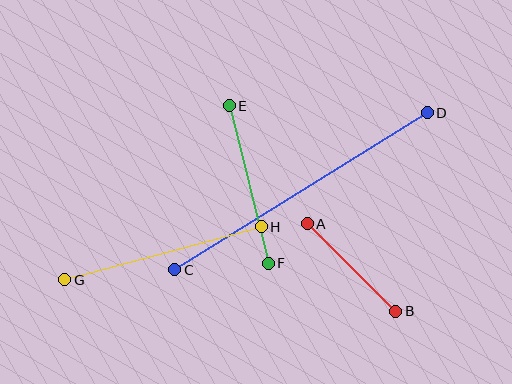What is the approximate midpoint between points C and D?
The midpoint is at approximately (301, 191) pixels.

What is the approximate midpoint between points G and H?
The midpoint is at approximately (163, 253) pixels.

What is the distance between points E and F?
The distance is approximately 162 pixels.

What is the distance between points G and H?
The distance is approximately 204 pixels.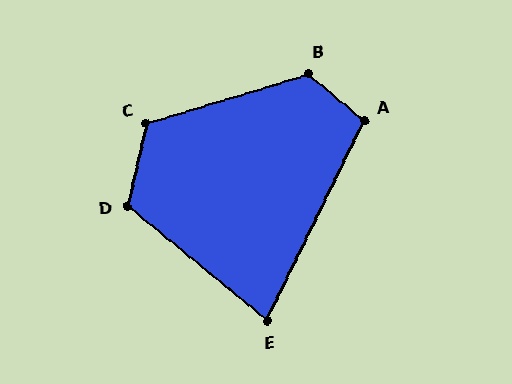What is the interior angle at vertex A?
Approximately 105 degrees (obtuse).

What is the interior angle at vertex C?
Approximately 120 degrees (obtuse).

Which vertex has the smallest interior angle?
E, at approximately 76 degrees.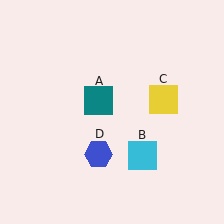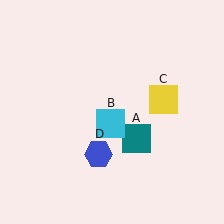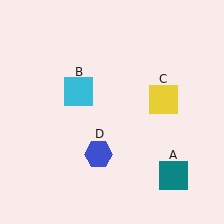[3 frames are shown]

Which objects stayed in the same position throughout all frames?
Yellow square (object C) and blue hexagon (object D) remained stationary.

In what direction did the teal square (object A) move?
The teal square (object A) moved down and to the right.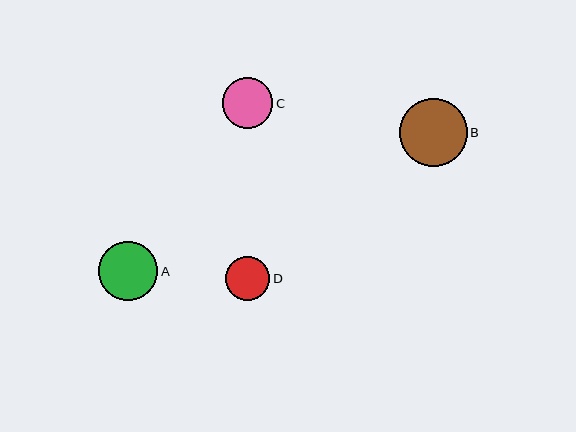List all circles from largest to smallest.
From largest to smallest: B, A, C, D.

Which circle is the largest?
Circle B is the largest with a size of approximately 68 pixels.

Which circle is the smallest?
Circle D is the smallest with a size of approximately 44 pixels.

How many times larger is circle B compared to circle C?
Circle B is approximately 1.3 times the size of circle C.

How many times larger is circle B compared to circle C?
Circle B is approximately 1.3 times the size of circle C.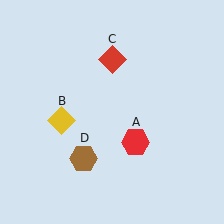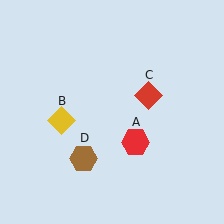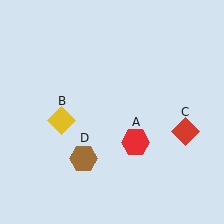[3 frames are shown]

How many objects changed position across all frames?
1 object changed position: red diamond (object C).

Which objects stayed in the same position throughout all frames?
Red hexagon (object A) and yellow diamond (object B) and brown hexagon (object D) remained stationary.